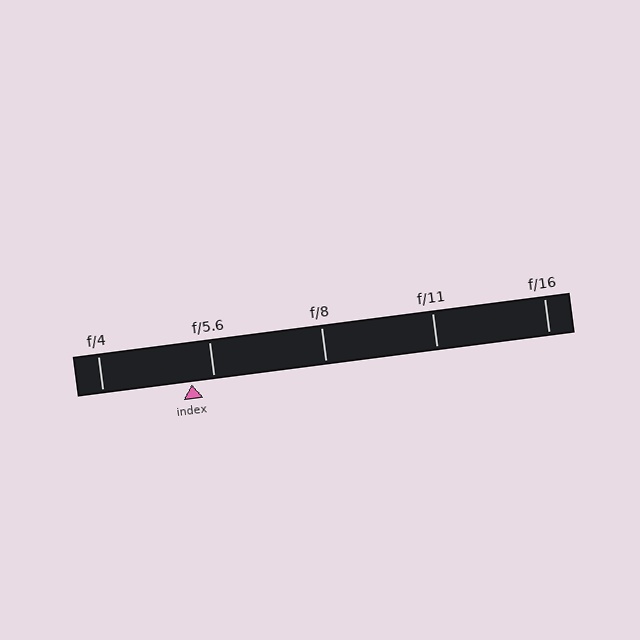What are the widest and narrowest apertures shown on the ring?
The widest aperture shown is f/4 and the narrowest is f/16.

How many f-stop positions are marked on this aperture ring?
There are 5 f-stop positions marked.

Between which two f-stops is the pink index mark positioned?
The index mark is between f/4 and f/5.6.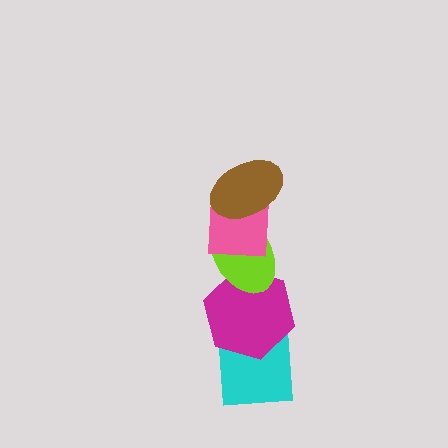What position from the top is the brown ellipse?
The brown ellipse is 1st from the top.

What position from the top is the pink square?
The pink square is 2nd from the top.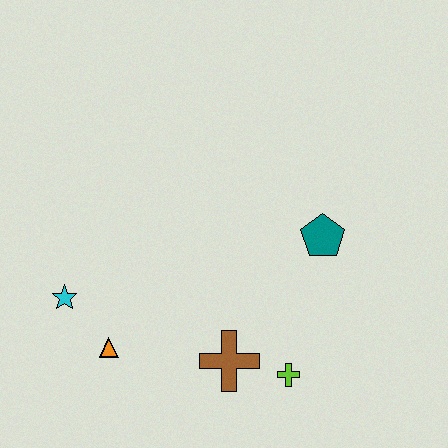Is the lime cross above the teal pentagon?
No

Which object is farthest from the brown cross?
The cyan star is farthest from the brown cross.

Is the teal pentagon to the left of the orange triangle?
No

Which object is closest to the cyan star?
The orange triangle is closest to the cyan star.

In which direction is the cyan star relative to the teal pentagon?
The cyan star is to the left of the teal pentagon.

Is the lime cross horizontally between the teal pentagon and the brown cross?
Yes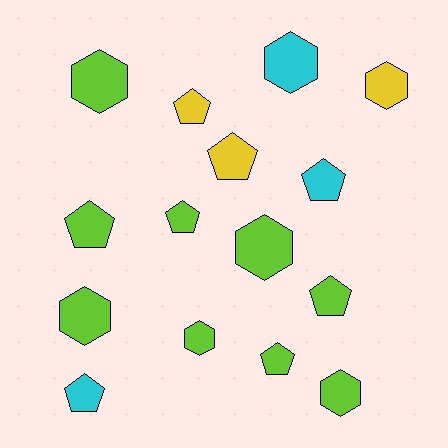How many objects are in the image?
There are 15 objects.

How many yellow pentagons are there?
There are 2 yellow pentagons.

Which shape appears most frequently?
Pentagon, with 8 objects.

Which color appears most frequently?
Lime, with 9 objects.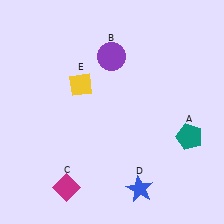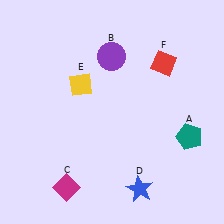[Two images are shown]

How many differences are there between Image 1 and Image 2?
There is 1 difference between the two images.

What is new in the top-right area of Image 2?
A red diamond (F) was added in the top-right area of Image 2.